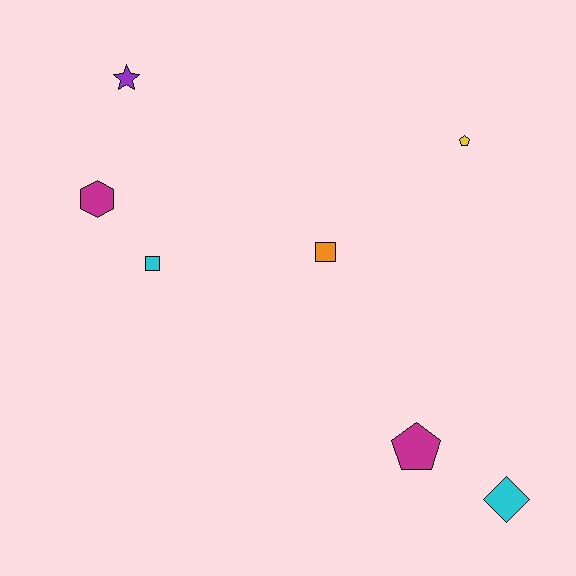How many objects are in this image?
There are 7 objects.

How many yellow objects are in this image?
There is 1 yellow object.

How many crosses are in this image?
There are no crosses.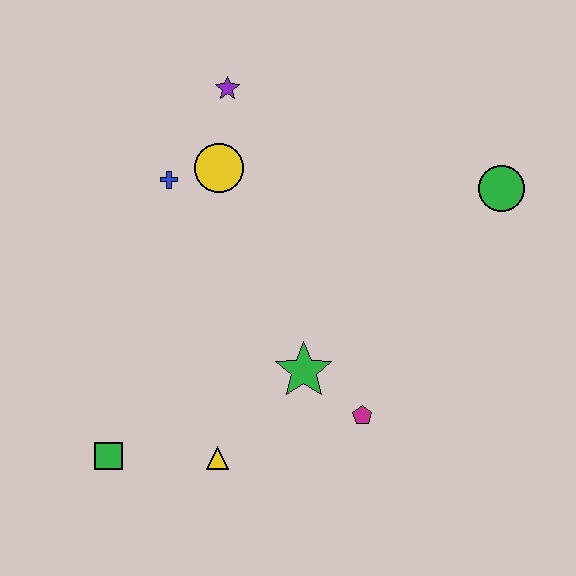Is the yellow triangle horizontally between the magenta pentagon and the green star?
No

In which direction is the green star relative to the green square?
The green star is to the right of the green square.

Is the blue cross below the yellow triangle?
No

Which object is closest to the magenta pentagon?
The green star is closest to the magenta pentagon.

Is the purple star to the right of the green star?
No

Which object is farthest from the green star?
The purple star is farthest from the green star.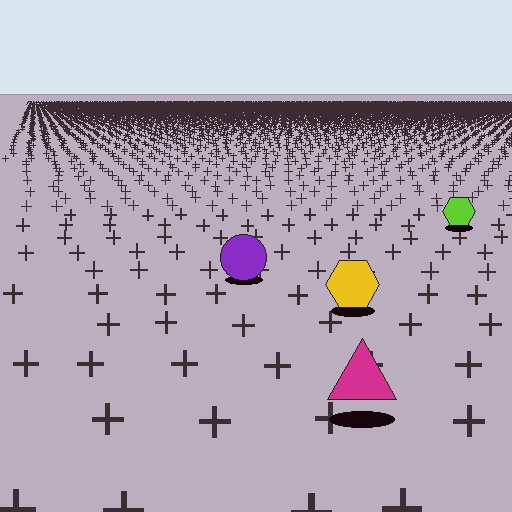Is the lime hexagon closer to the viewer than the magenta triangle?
No. The magenta triangle is closer — you can tell from the texture gradient: the ground texture is coarser near it.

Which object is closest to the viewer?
The magenta triangle is closest. The texture marks near it are larger and more spread out.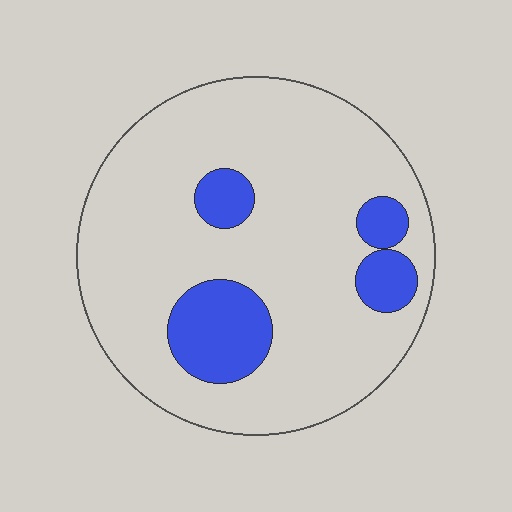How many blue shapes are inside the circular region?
4.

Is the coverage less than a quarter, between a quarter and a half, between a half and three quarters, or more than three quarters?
Less than a quarter.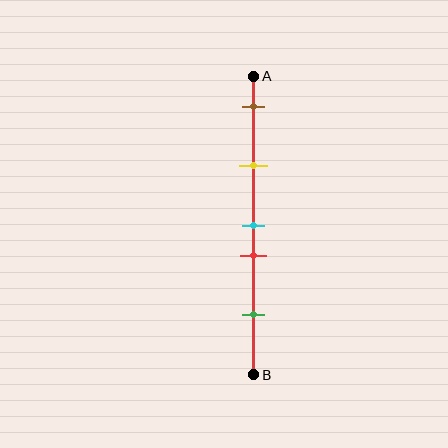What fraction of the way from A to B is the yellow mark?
The yellow mark is approximately 30% (0.3) of the way from A to B.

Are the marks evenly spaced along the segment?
No, the marks are not evenly spaced.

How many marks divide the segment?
There are 5 marks dividing the segment.